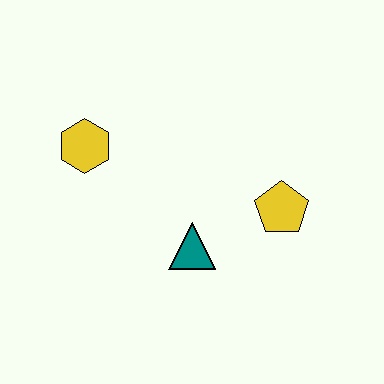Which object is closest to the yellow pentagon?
The teal triangle is closest to the yellow pentagon.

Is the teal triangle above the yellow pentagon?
No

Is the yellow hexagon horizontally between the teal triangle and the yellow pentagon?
No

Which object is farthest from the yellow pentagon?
The yellow hexagon is farthest from the yellow pentagon.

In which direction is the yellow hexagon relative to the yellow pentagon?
The yellow hexagon is to the left of the yellow pentagon.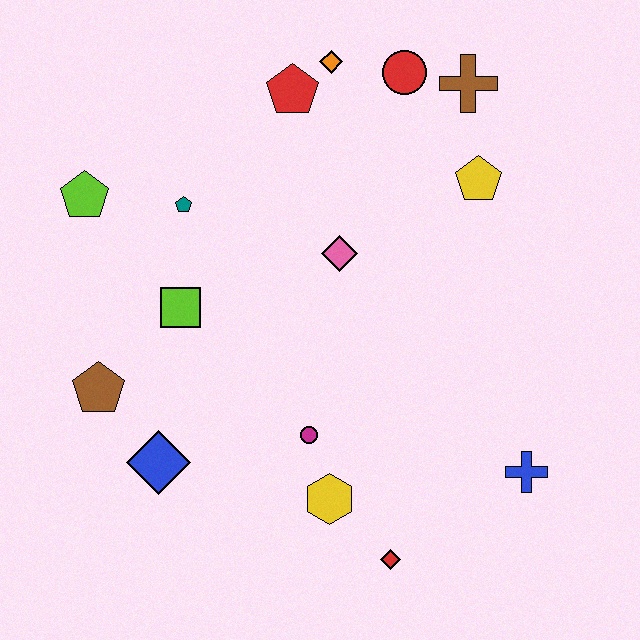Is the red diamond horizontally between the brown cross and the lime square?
Yes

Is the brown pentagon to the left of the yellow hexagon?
Yes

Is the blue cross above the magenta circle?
No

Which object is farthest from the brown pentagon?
The brown cross is farthest from the brown pentagon.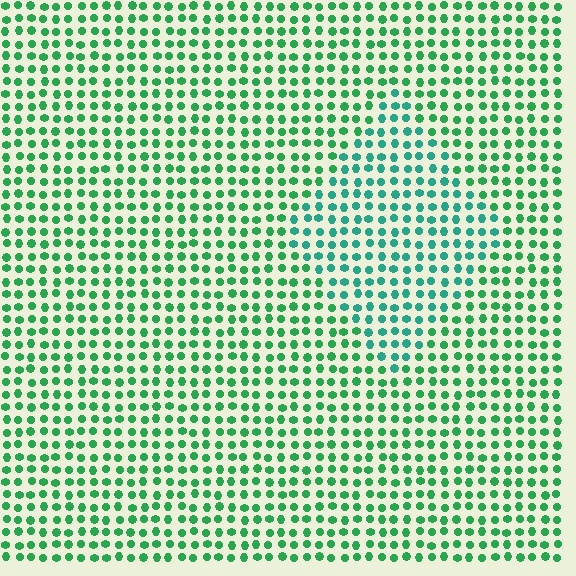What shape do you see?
I see a diamond.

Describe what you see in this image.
The image is filled with small green elements in a uniform arrangement. A diamond-shaped region is visible where the elements are tinted to a slightly different hue, forming a subtle color boundary.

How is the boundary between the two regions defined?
The boundary is defined purely by a slight shift in hue (about 28 degrees). Spacing, size, and orientation are identical on both sides.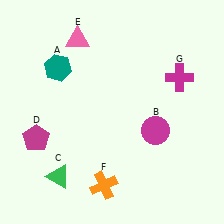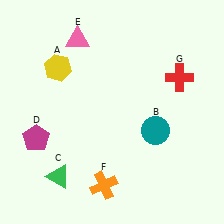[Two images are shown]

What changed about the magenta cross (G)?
In Image 1, G is magenta. In Image 2, it changed to red.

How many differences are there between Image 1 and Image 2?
There are 3 differences between the two images.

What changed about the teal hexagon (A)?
In Image 1, A is teal. In Image 2, it changed to yellow.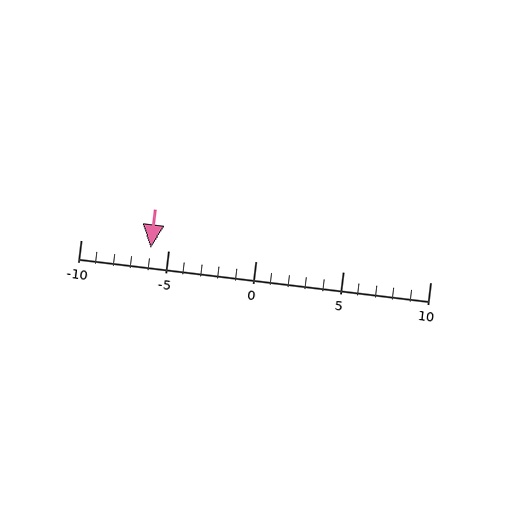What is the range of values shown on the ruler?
The ruler shows values from -10 to 10.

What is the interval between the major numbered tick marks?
The major tick marks are spaced 5 units apart.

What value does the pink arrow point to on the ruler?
The pink arrow points to approximately -6.